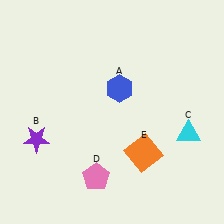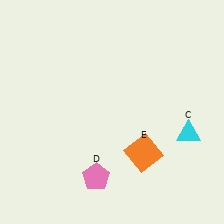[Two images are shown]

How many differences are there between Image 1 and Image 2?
There are 2 differences between the two images.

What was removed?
The blue hexagon (A), the purple star (B) were removed in Image 2.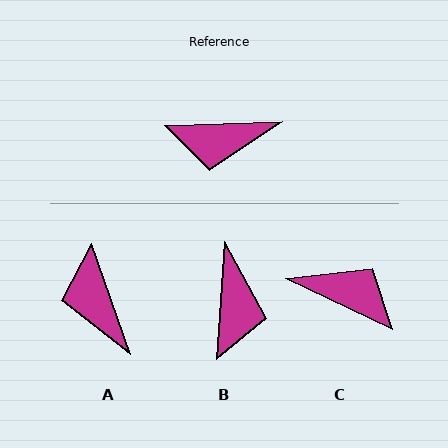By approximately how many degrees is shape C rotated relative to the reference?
Approximately 152 degrees counter-clockwise.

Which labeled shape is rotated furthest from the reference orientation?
C, about 152 degrees away.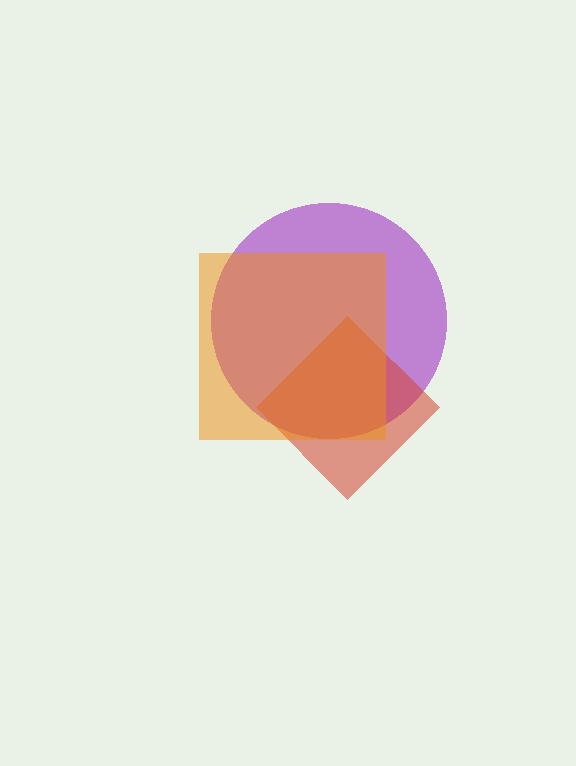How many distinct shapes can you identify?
There are 3 distinct shapes: a purple circle, a red diamond, an orange square.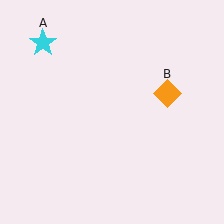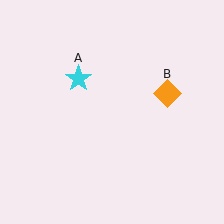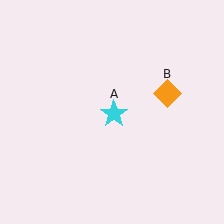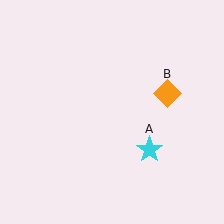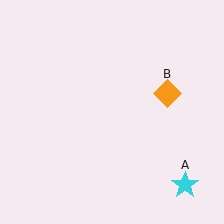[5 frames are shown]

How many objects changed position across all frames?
1 object changed position: cyan star (object A).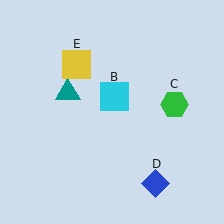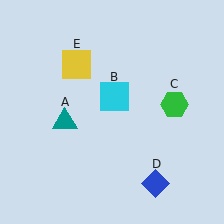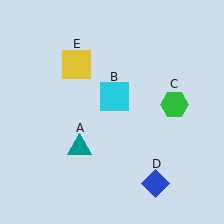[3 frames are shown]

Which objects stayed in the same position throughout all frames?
Cyan square (object B) and green hexagon (object C) and blue diamond (object D) and yellow square (object E) remained stationary.